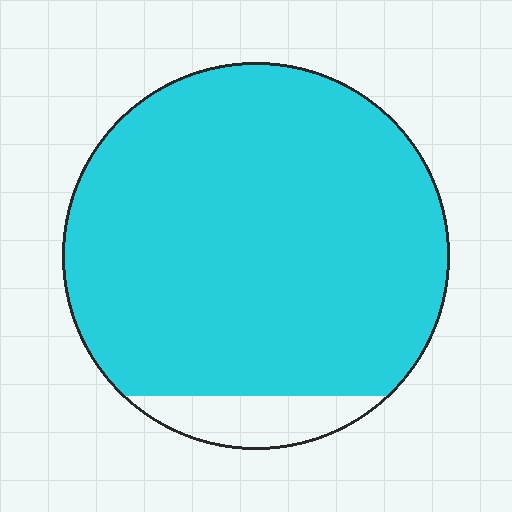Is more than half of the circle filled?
Yes.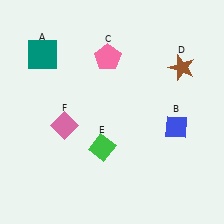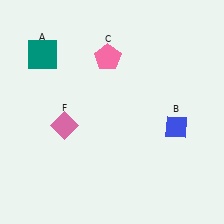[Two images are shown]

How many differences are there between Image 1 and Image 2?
There are 2 differences between the two images.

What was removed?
The green diamond (E), the brown star (D) were removed in Image 2.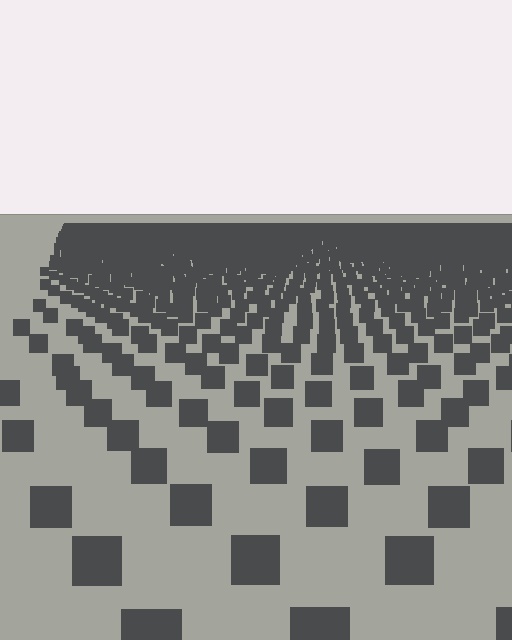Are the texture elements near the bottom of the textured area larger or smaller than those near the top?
Larger. Near the bottom, elements are closer to the viewer and appear at a bigger on-screen size.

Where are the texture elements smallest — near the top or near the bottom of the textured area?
Near the top.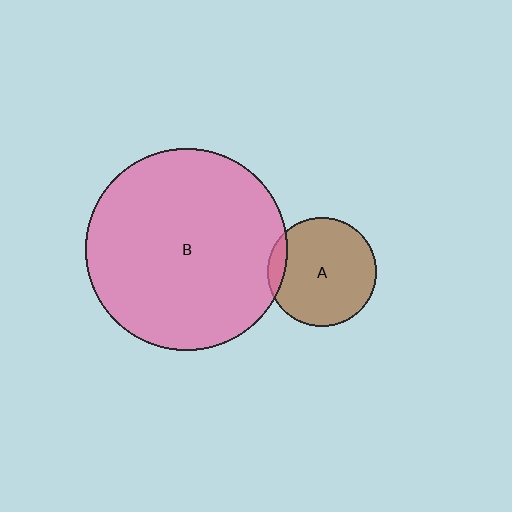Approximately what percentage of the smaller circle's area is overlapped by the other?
Approximately 10%.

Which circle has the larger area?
Circle B (pink).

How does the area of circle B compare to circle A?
Approximately 3.4 times.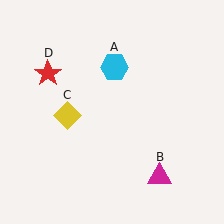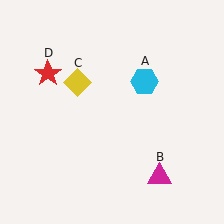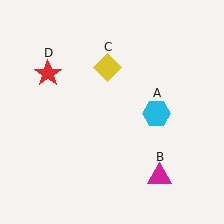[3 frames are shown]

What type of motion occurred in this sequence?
The cyan hexagon (object A), yellow diamond (object C) rotated clockwise around the center of the scene.